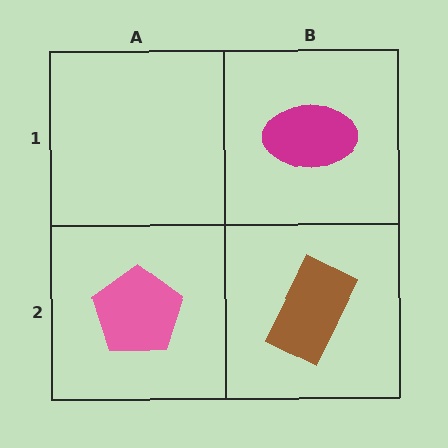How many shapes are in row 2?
2 shapes.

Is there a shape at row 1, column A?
No, that cell is empty.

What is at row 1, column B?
A magenta ellipse.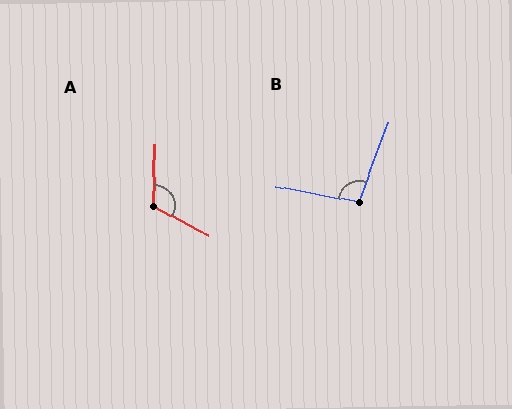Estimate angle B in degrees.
Approximately 100 degrees.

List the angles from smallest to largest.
B (100°), A (117°).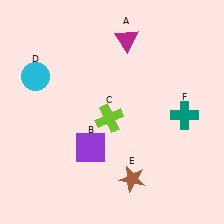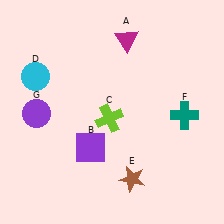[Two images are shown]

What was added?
A purple circle (G) was added in Image 2.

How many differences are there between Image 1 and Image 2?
There is 1 difference between the two images.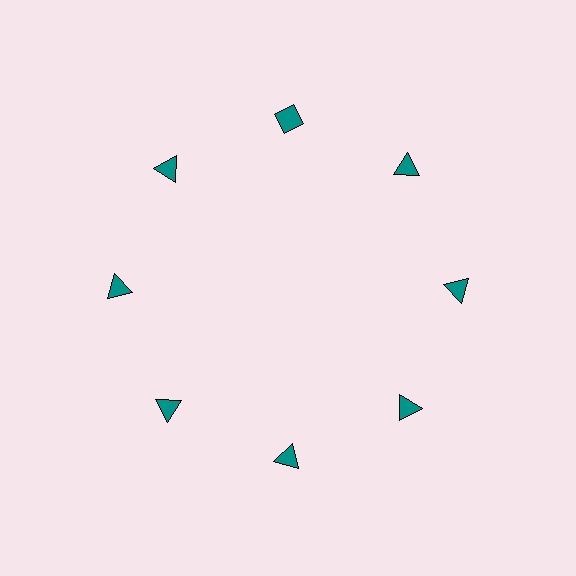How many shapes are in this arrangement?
There are 8 shapes arranged in a ring pattern.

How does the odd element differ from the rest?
It has a different shape: diamond instead of triangle.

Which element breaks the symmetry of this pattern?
The teal diamond at roughly the 12 o'clock position breaks the symmetry. All other shapes are teal triangles.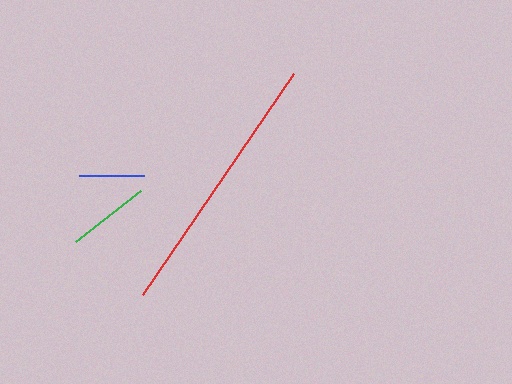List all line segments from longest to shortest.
From longest to shortest: red, green, blue.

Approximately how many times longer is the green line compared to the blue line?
The green line is approximately 1.3 times the length of the blue line.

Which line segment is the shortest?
The blue line is the shortest at approximately 65 pixels.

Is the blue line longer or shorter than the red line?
The red line is longer than the blue line.